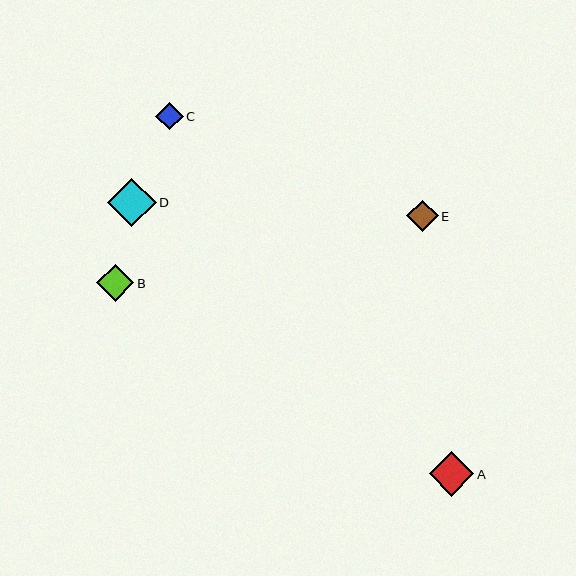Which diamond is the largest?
Diamond D is the largest with a size of approximately 49 pixels.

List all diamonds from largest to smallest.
From largest to smallest: D, A, B, E, C.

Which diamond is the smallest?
Diamond C is the smallest with a size of approximately 28 pixels.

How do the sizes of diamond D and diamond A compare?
Diamond D and diamond A are approximately the same size.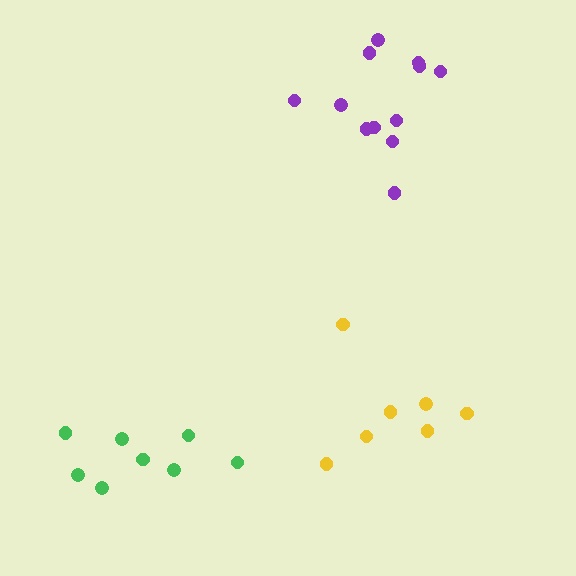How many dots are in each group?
Group 1: 8 dots, Group 2: 12 dots, Group 3: 7 dots (27 total).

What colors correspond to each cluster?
The clusters are colored: green, purple, yellow.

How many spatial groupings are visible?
There are 3 spatial groupings.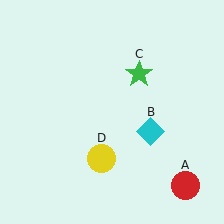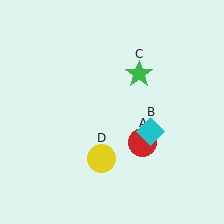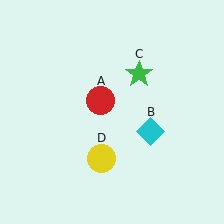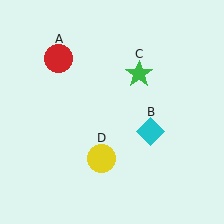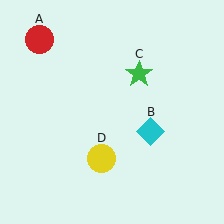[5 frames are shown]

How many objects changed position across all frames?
1 object changed position: red circle (object A).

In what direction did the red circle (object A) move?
The red circle (object A) moved up and to the left.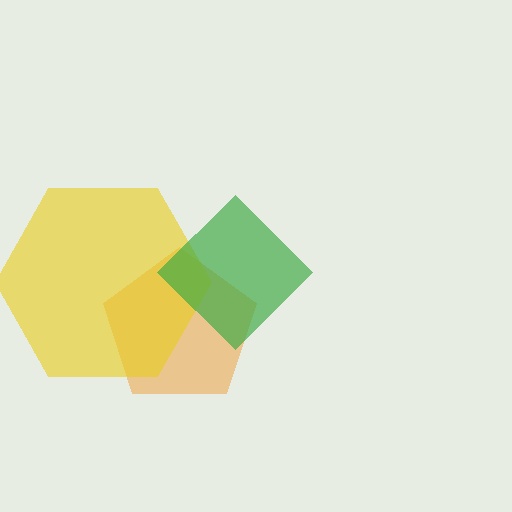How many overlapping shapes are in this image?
There are 3 overlapping shapes in the image.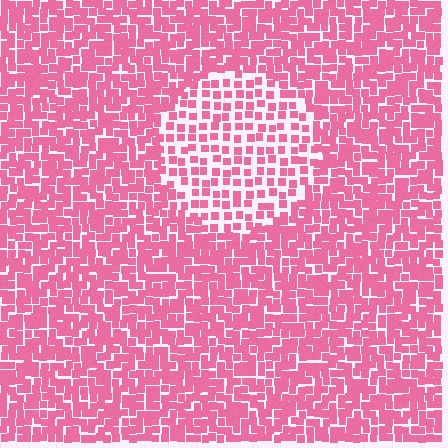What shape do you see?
I see a circle.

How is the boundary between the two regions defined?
The boundary is defined by a change in element density (approximately 1.9x ratio). All elements are the same color, size, and shape.